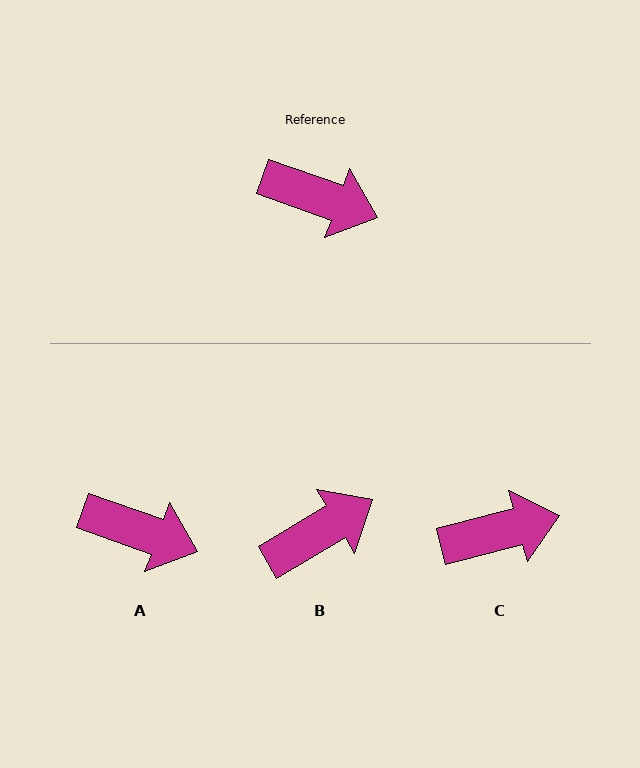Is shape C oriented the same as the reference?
No, it is off by about 34 degrees.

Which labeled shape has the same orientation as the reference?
A.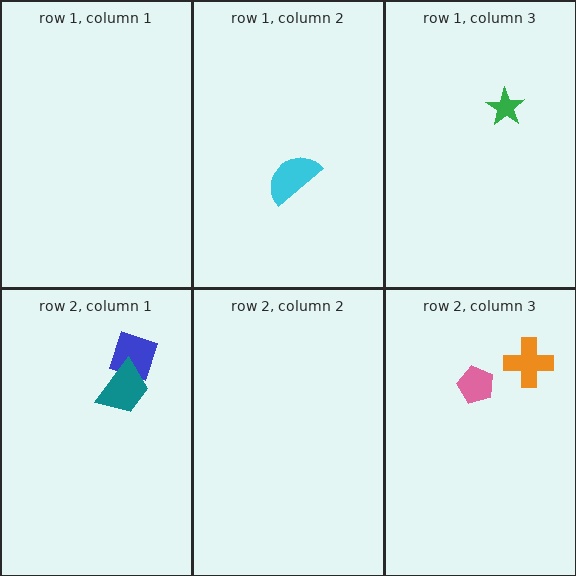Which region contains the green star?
The row 1, column 3 region.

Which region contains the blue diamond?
The row 2, column 1 region.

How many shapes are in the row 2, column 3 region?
2.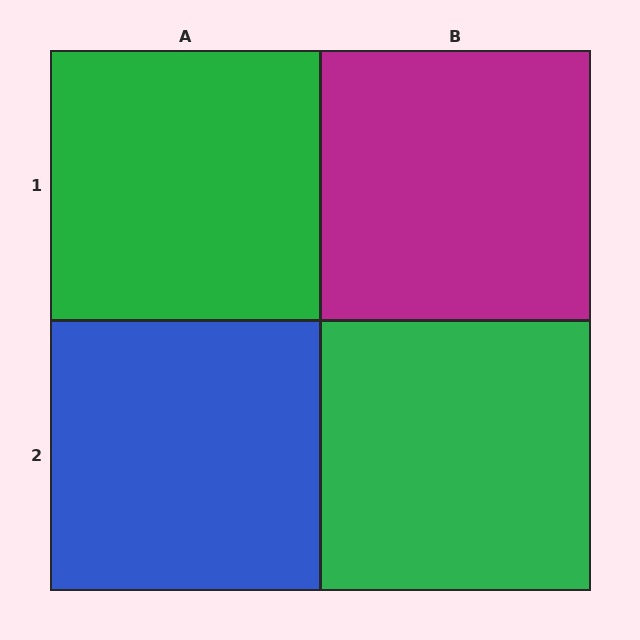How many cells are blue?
1 cell is blue.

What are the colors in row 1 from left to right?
Green, magenta.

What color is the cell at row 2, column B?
Green.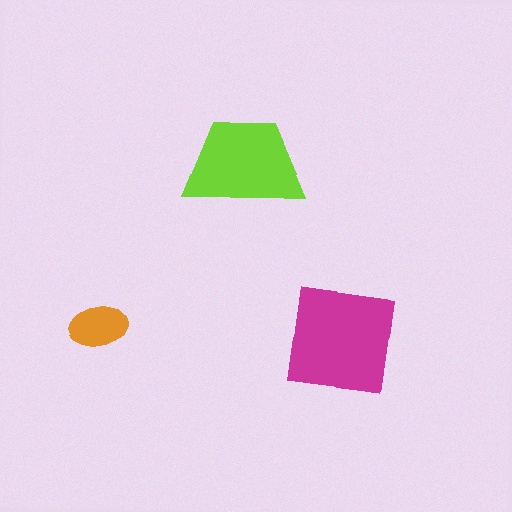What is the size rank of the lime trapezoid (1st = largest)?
2nd.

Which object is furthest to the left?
The orange ellipse is leftmost.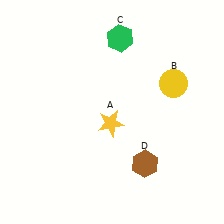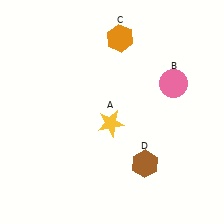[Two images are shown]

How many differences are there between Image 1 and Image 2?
There are 2 differences between the two images.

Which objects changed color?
B changed from yellow to pink. C changed from green to orange.